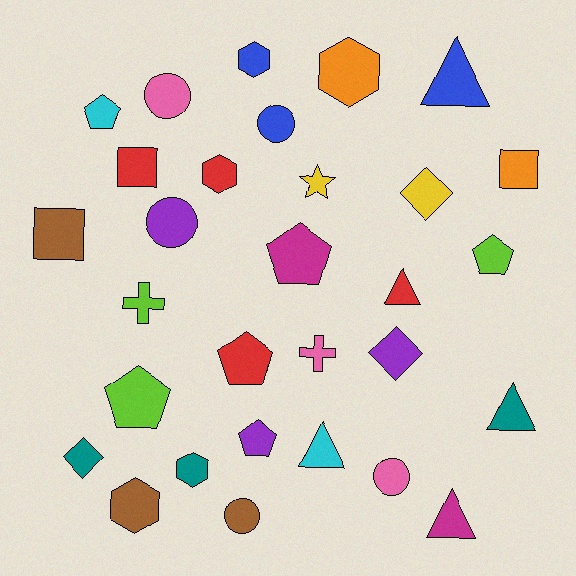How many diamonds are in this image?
There are 3 diamonds.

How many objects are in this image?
There are 30 objects.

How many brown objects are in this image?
There are 3 brown objects.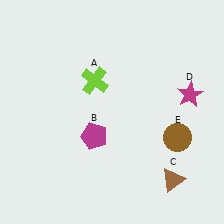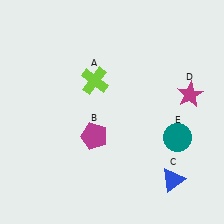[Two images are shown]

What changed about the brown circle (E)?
In Image 1, E is brown. In Image 2, it changed to teal.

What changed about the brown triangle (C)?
In Image 1, C is brown. In Image 2, it changed to blue.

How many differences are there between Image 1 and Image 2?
There are 2 differences between the two images.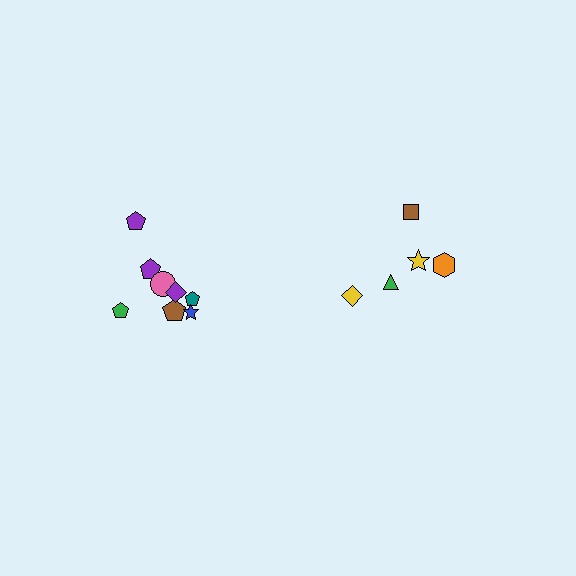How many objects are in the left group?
There are 8 objects.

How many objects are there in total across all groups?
There are 13 objects.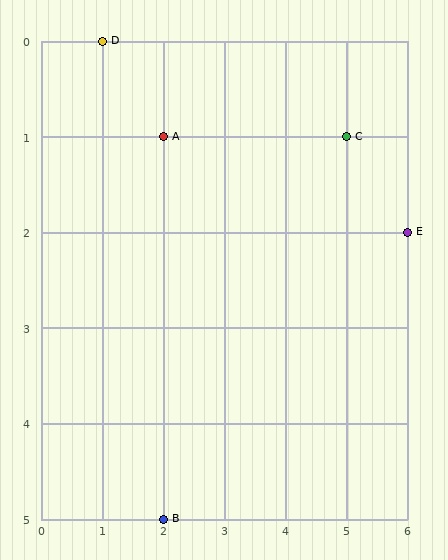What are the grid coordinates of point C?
Point C is at grid coordinates (5, 1).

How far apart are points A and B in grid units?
Points A and B are 4 rows apart.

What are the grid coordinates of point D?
Point D is at grid coordinates (1, 0).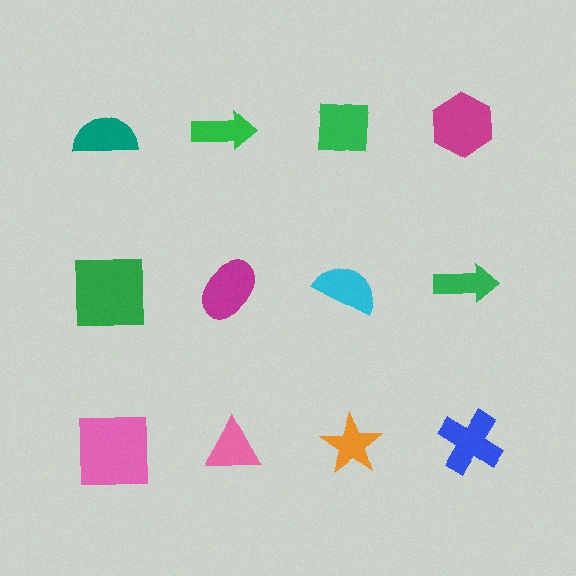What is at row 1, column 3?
A green square.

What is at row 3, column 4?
A blue cross.